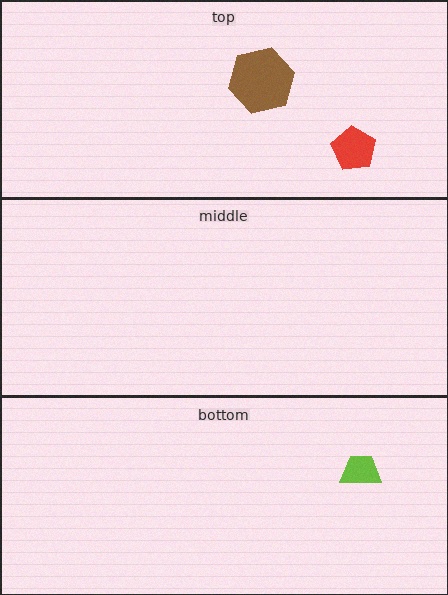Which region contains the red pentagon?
The top region.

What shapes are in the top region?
The brown hexagon, the red pentagon.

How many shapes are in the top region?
2.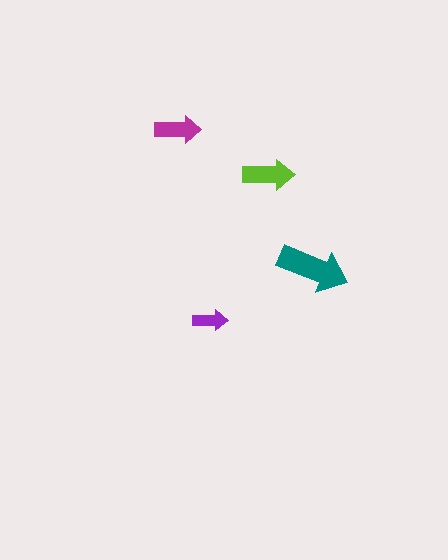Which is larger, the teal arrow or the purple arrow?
The teal one.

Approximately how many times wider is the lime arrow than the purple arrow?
About 1.5 times wider.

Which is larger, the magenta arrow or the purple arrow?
The magenta one.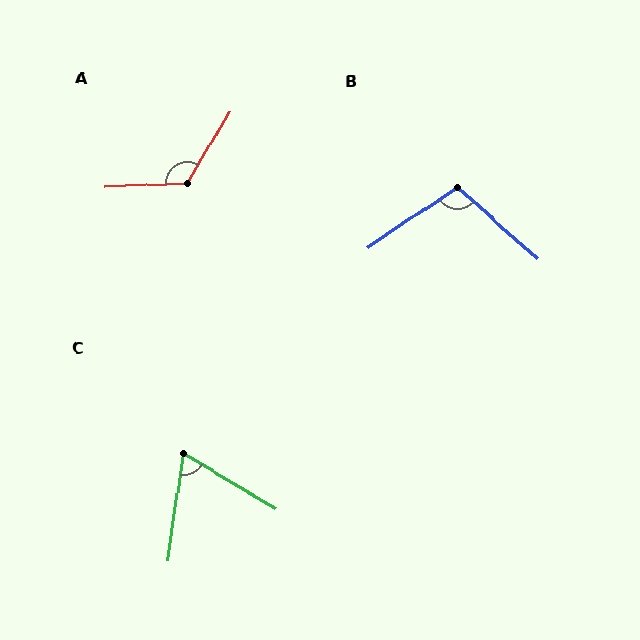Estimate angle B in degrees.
Approximately 104 degrees.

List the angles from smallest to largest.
C (68°), B (104°), A (123°).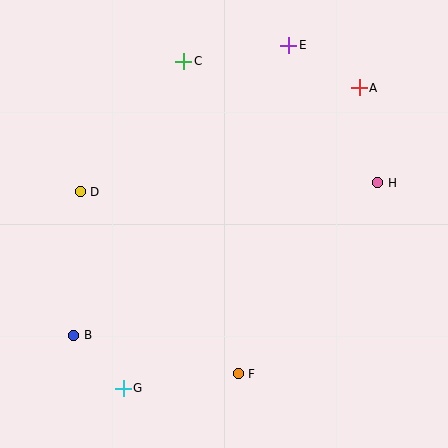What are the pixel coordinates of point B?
Point B is at (74, 335).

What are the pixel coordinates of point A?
Point A is at (359, 88).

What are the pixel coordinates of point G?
Point G is at (123, 388).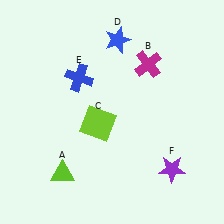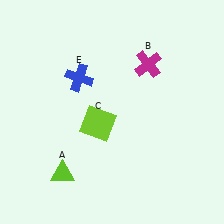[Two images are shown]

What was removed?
The blue star (D), the purple star (F) were removed in Image 2.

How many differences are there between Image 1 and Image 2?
There are 2 differences between the two images.